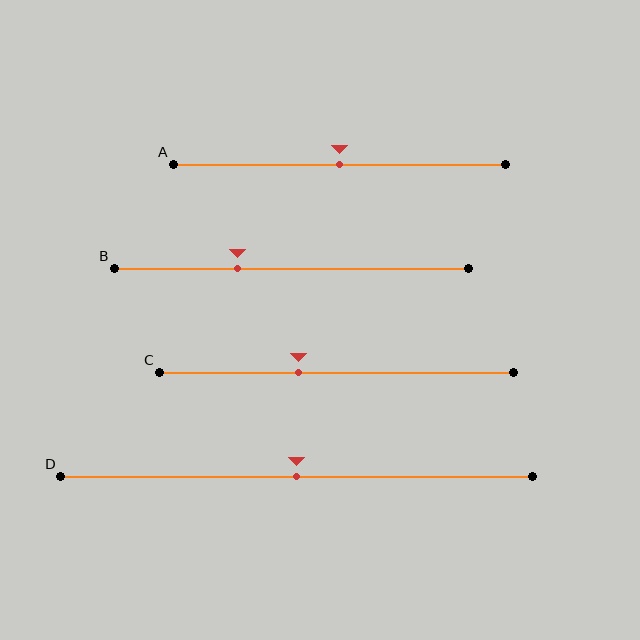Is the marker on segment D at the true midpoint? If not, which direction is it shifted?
Yes, the marker on segment D is at the true midpoint.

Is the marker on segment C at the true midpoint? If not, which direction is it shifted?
No, the marker on segment C is shifted to the left by about 11% of the segment length.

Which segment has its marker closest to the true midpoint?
Segment A has its marker closest to the true midpoint.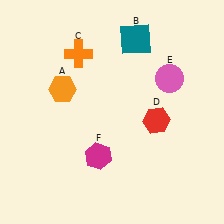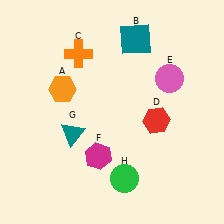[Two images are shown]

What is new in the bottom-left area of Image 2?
A teal triangle (G) was added in the bottom-left area of Image 2.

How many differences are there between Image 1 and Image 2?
There are 2 differences between the two images.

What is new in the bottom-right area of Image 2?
A green circle (H) was added in the bottom-right area of Image 2.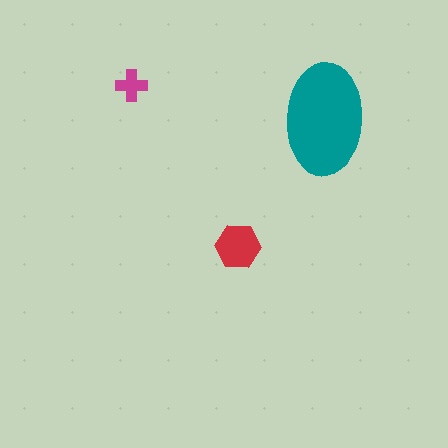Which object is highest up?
The magenta cross is topmost.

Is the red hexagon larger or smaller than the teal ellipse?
Smaller.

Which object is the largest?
The teal ellipse.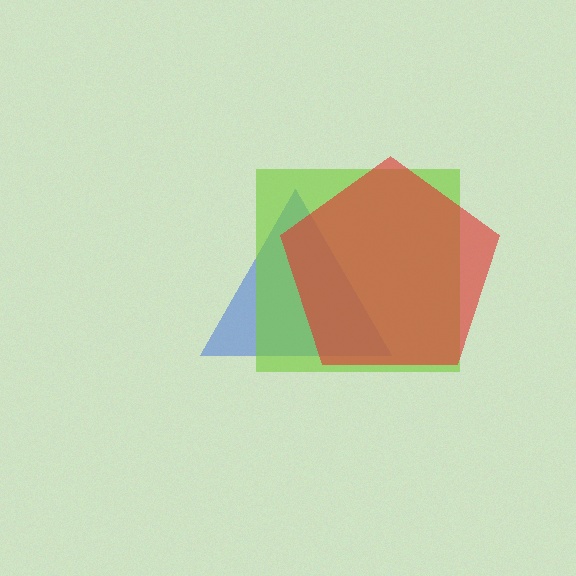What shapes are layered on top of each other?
The layered shapes are: a blue triangle, a lime square, a red pentagon.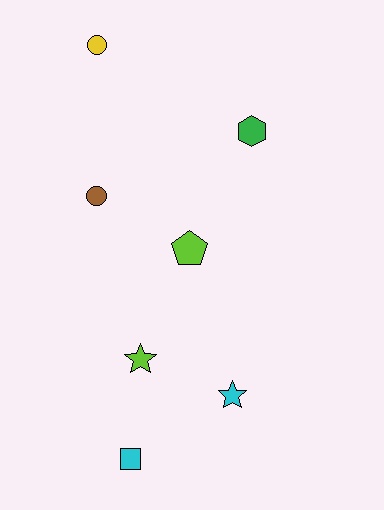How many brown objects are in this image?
There is 1 brown object.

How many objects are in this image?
There are 7 objects.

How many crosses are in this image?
There are no crosses.